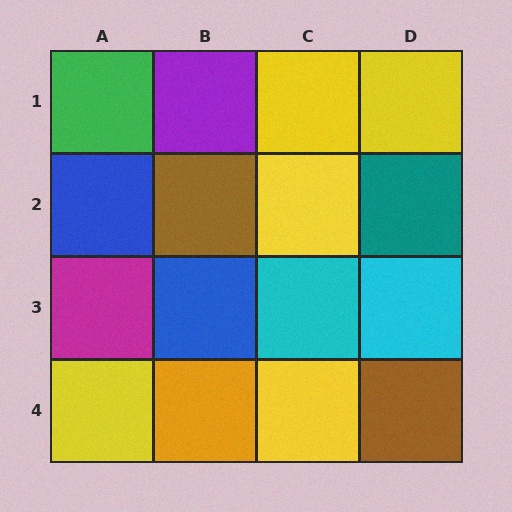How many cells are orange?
1 cell is orange.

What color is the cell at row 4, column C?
Yellow.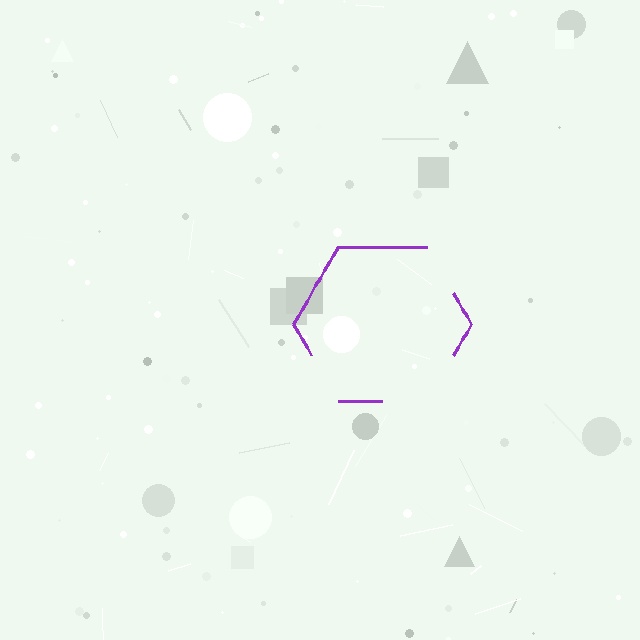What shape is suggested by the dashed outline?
The dashed outline suggests a hexagon.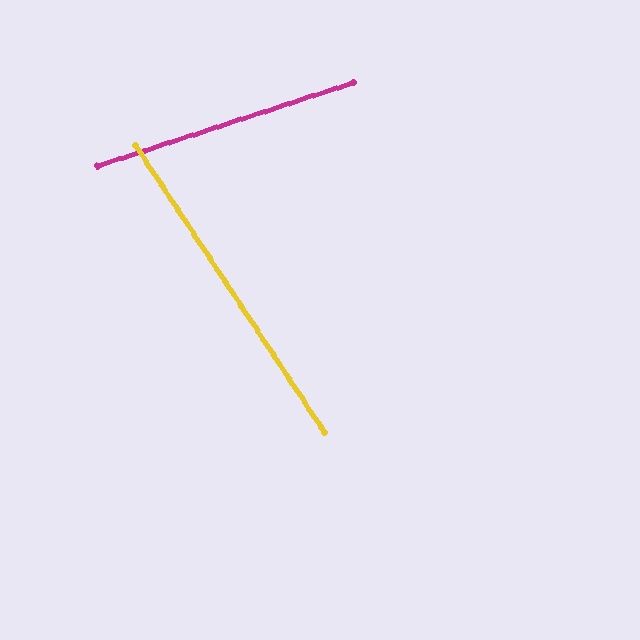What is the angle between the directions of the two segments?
Approximately 75 degrees.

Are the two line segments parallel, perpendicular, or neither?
Neither parallel nor perpendicular — they differ by about 75°.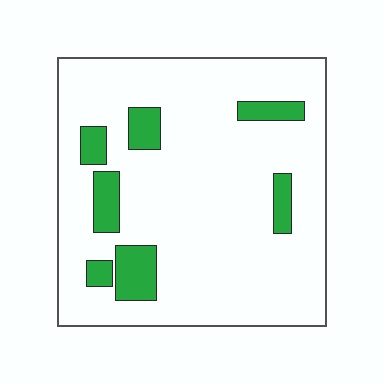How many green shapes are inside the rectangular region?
7.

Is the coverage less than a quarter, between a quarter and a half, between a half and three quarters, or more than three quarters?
Less than a quarter.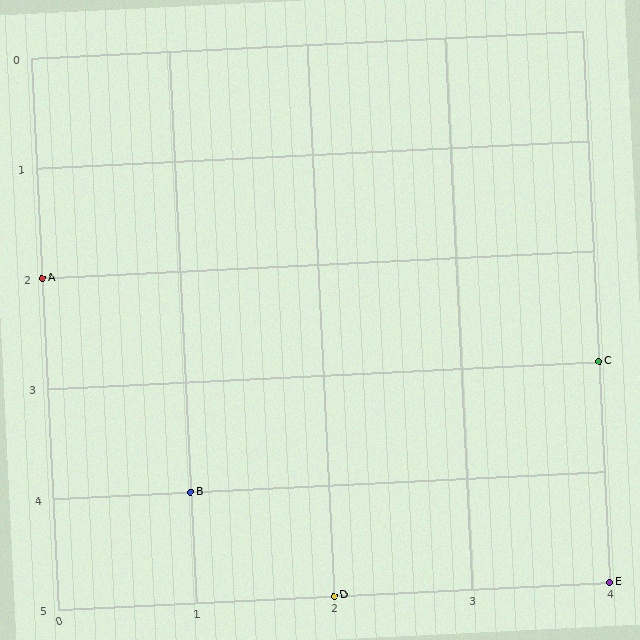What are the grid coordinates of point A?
Point A is at grid coordinates (0, 2).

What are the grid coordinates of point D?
Point D is at grid coordinates (2, 5).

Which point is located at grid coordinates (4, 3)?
Point C is at (4, 3).